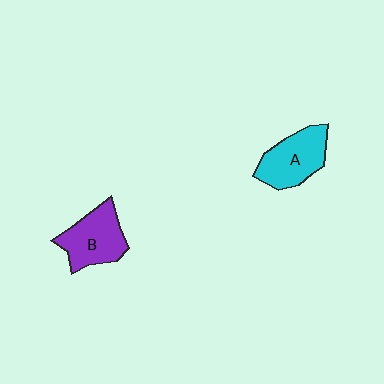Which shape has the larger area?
Shape B (purple).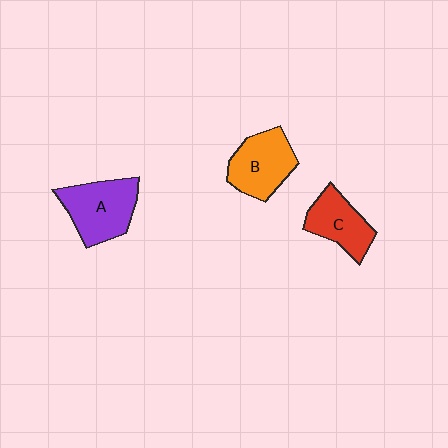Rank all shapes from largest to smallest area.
From largest to smallest: A (purple), B (orange), C (red).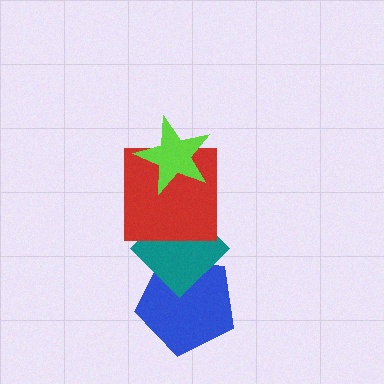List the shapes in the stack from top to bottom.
From top to bottom: the lime star, the red square, the teal diamond, the blue pentagon.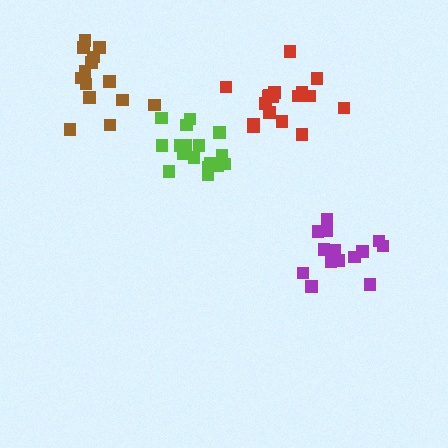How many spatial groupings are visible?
There are 4 spatial groupings.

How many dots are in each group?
Group 1: 14 dots, Group 2: 17 dots, Group 3: 14 dots, Group 4: 17 dots (62 total).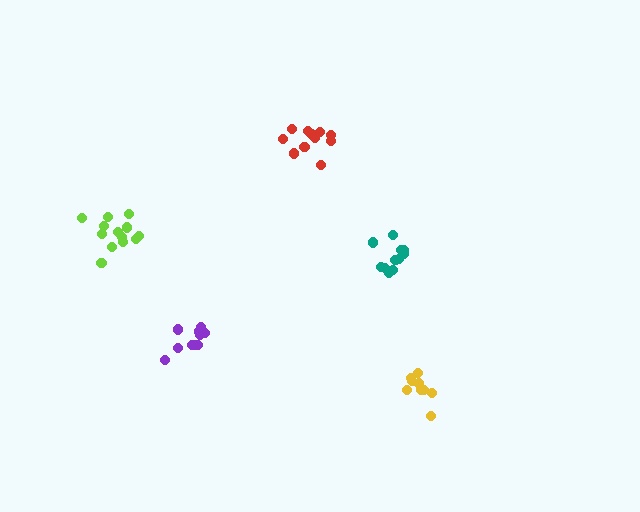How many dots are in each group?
Group 1: 11 dots, Group 2: 11 dots, Group 3: 9 dots, Group 4: 13 dots, Group 5: 10 dots (54 total).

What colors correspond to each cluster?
The clusters are colored: teal, red, yellow, lime, purple.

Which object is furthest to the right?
The yellow cluster is rightmost.